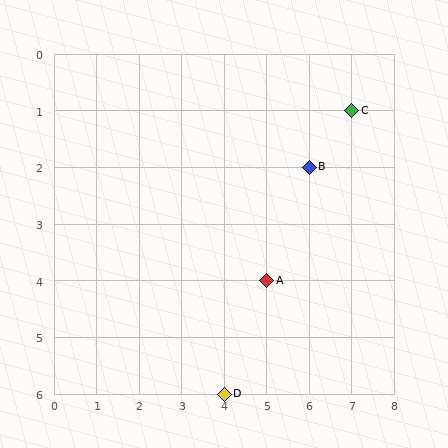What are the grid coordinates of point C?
Point C is at grid coordinates (7, 1).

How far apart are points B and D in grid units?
Points B and D are 2 columns and 4 rows apart (about 4.5 grid units diagonally).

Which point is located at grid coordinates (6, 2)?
Point B is at (6, 2).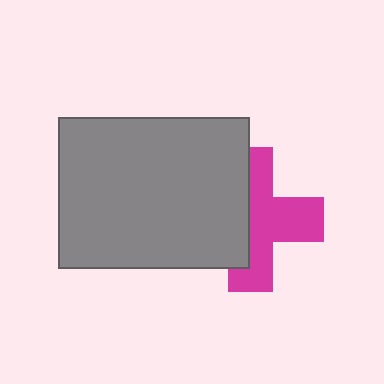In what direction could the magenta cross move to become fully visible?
The magenta cross could move right. That would shift it out from behind the gray rectangle entirely.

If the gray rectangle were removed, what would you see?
You would see the complete magenta cross.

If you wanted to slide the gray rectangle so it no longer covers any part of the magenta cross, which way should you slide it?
Slide it left — that is the most direct way to separate the two shapes.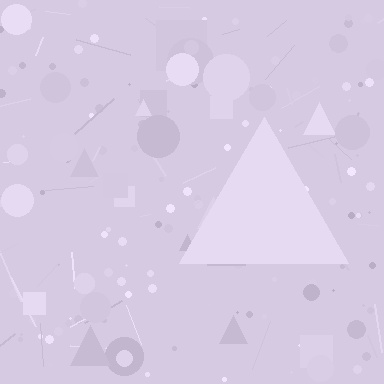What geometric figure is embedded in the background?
A triangle is embedded in the background.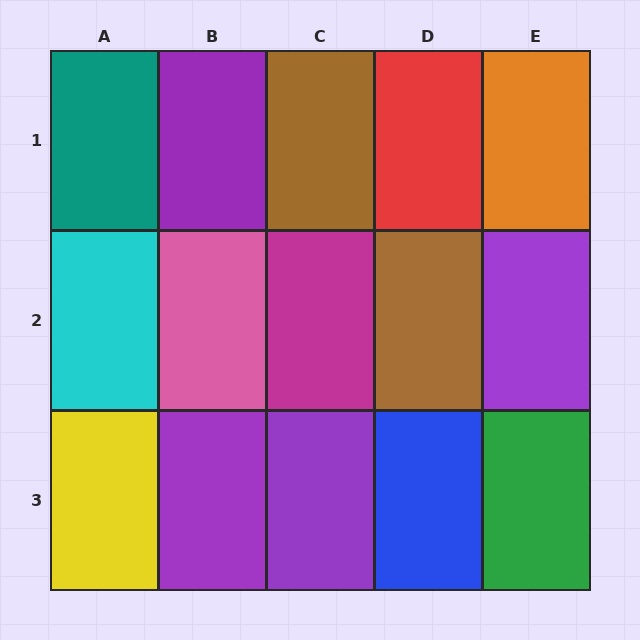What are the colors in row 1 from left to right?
Teal, purple, brown, red, orange.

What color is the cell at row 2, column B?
Pink.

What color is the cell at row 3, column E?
Green.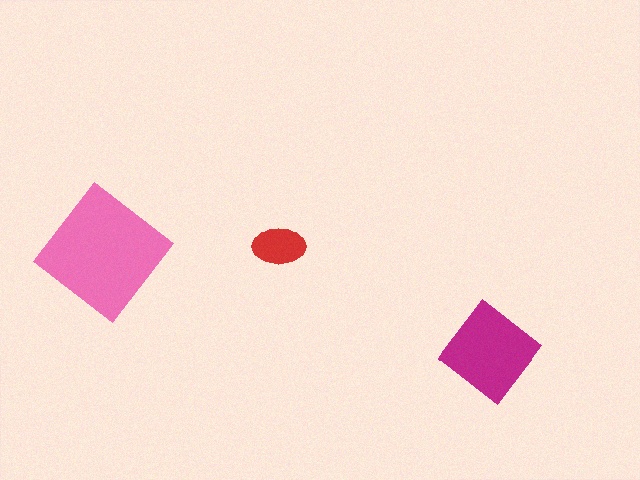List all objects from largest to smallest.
The pink diamond, the magenta diamond, the red ellipse.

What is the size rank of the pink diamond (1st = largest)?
1st.